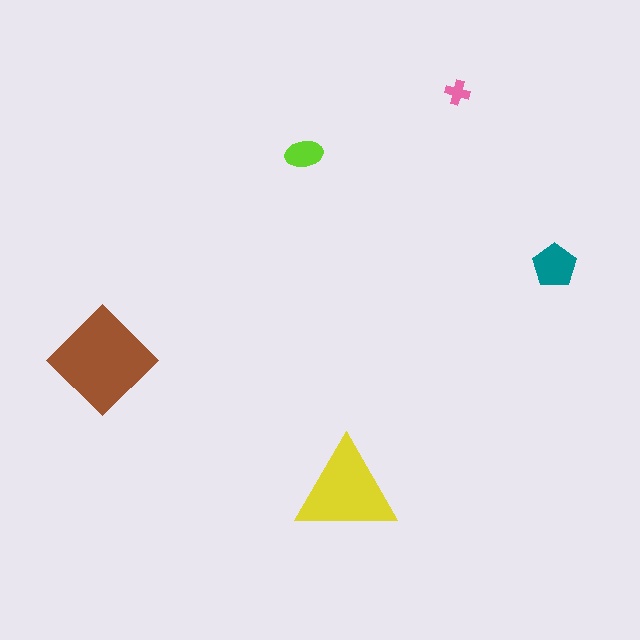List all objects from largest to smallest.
The brown diamond, the yellow triangle, the teal pentagon, the lime ellipse, the pink cross.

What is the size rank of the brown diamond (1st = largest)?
1st.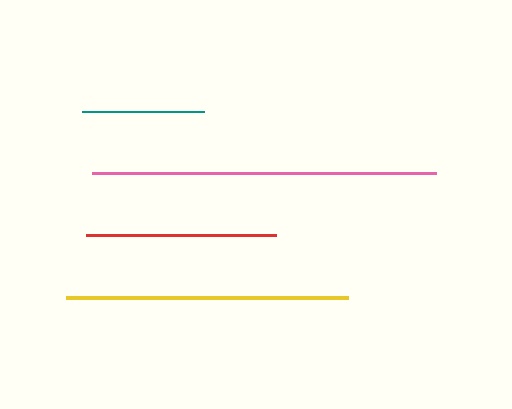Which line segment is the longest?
The pink line is the longest at approximately 344 pixels.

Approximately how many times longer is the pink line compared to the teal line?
The pink line is approximately 2.8 times the length of the teal line.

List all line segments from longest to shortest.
From longest to shortest: pink, yellow, red, teal.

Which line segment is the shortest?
The teal line is the shortest at approximately 122 pixels.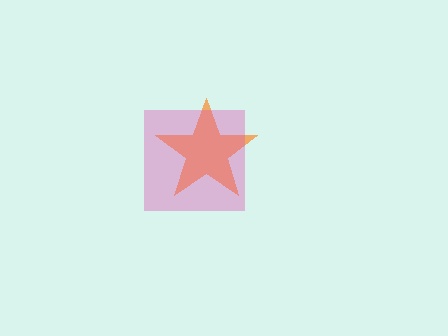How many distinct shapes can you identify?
There are 2 distinct shapes: an orange star, a pink square.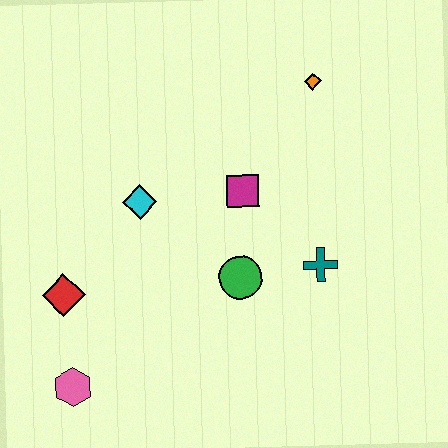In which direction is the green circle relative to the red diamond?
The green circle is to the right of the red diamond.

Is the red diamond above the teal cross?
No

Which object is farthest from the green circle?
The orange diamond is farthest from the green circle.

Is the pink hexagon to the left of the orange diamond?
Yes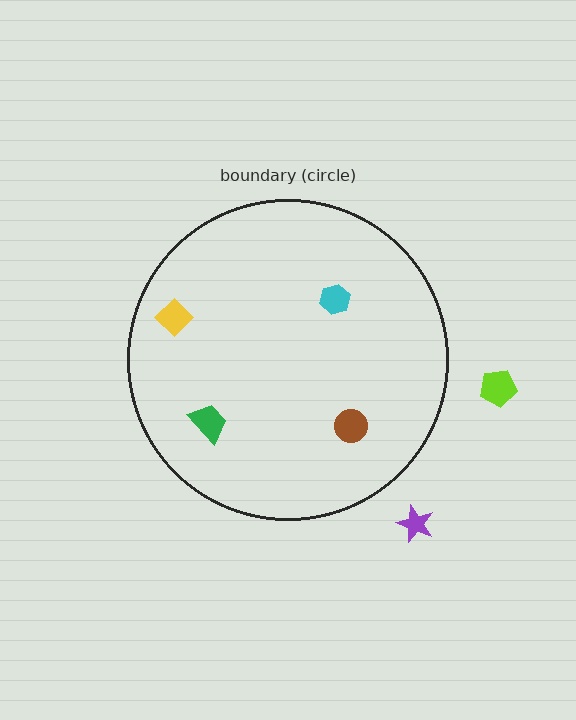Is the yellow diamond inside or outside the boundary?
Inside.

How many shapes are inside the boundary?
4 inside, 2 outside.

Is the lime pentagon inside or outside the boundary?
Outside.